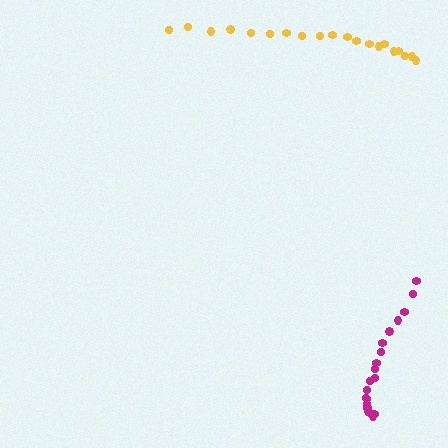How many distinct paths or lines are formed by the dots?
There are 2 distinct paths.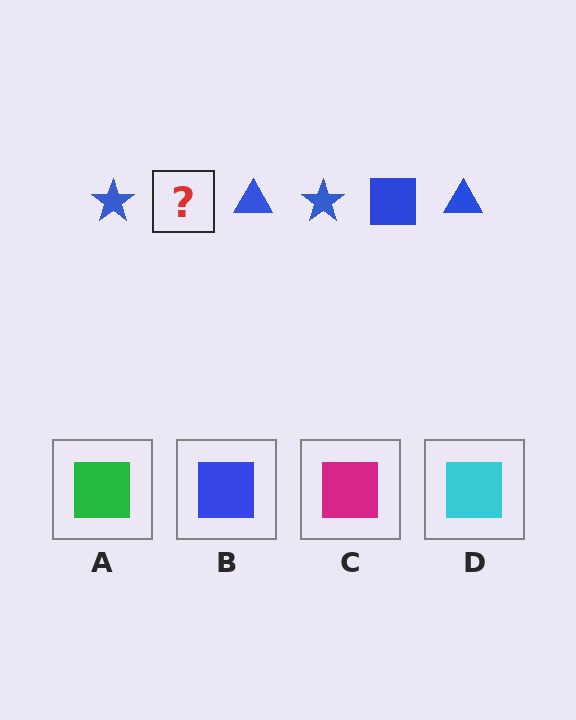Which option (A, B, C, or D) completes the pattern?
B.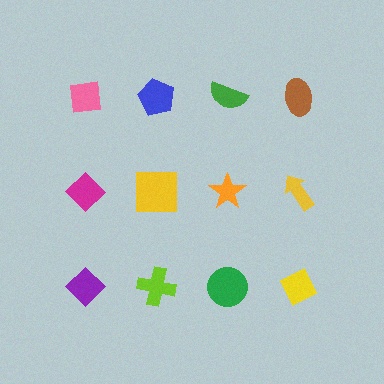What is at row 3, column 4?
A yellow diamond.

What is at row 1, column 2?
A blue pentagon.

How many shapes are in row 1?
4 shapes.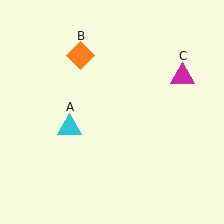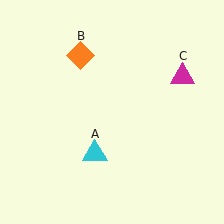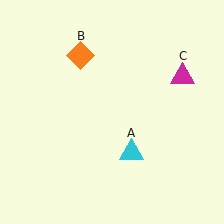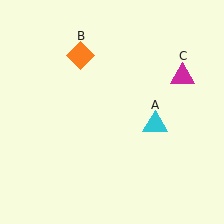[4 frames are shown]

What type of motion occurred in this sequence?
The cyan triangle (object A) rotated counterclockwise around the center of the scene.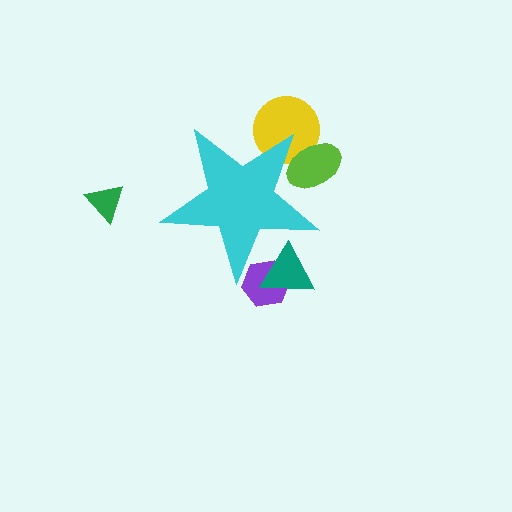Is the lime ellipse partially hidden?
Yes, the lime ellipse is partially hidden behind the cyan star.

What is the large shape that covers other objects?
A cyan star.